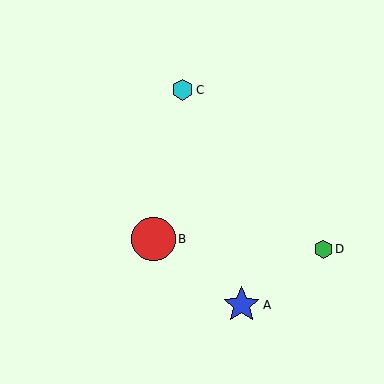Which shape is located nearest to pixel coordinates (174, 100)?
The cyan hexagon (labeled C) at (183, 90) is nearest to that location.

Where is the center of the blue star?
The center of the blue star is at (241, 305).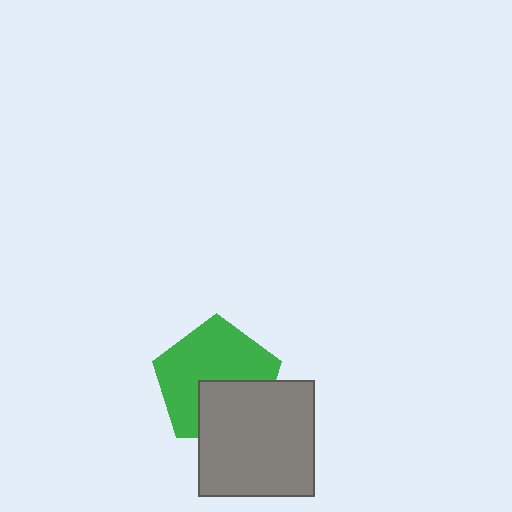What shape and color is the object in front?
The object in front is a gray square.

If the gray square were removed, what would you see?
You would see the complete green pentagon.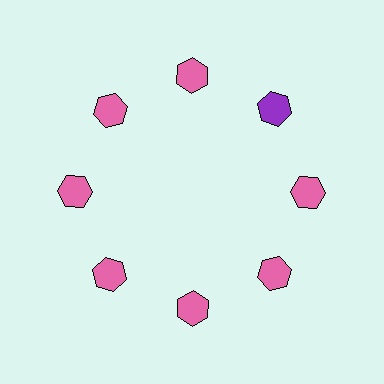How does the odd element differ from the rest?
It has a different color: purple instead of pink.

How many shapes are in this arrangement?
There are 8 shapes arranged in a ring pattern.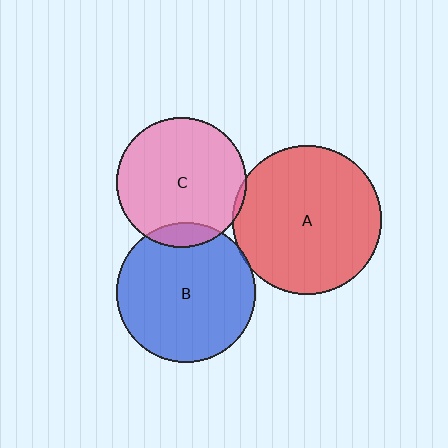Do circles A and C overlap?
Yes.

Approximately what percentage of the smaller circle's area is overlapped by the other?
Approximately 5%.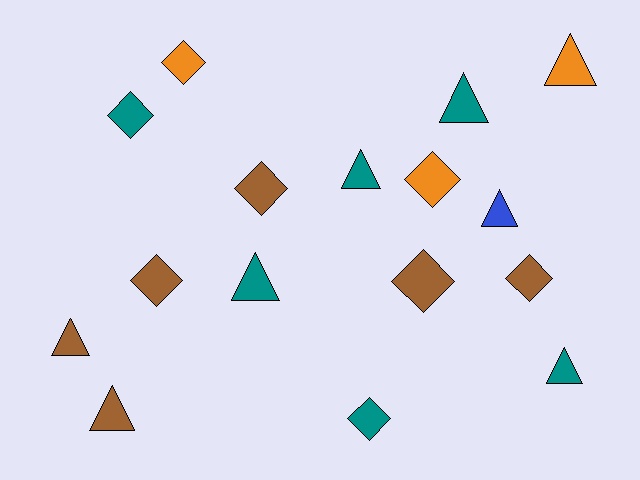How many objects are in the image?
There are 16 objects.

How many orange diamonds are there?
There are 2 orange diamonds.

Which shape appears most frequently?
Diamond, with 8 objects.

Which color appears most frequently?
Teal, with 6 objects.